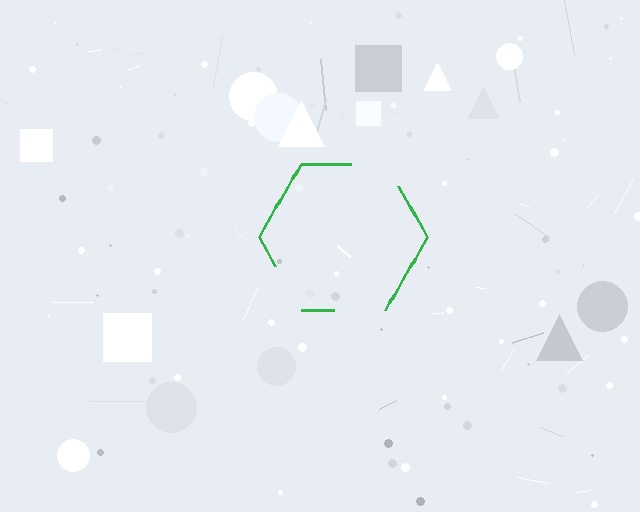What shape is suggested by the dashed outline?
The dashed outline suggests a hexagon.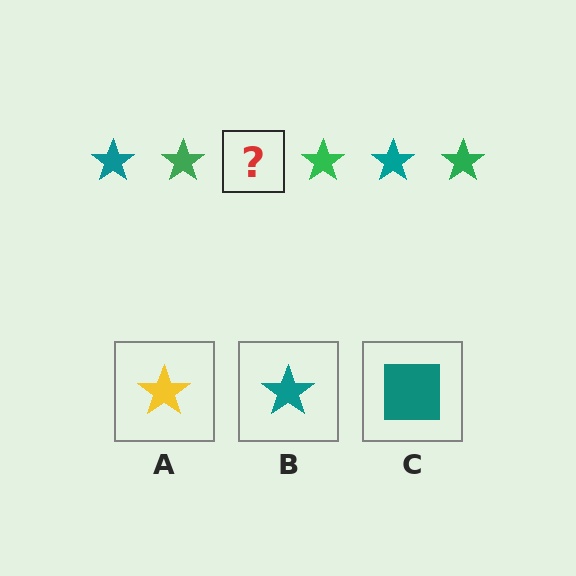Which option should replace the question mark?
Option B.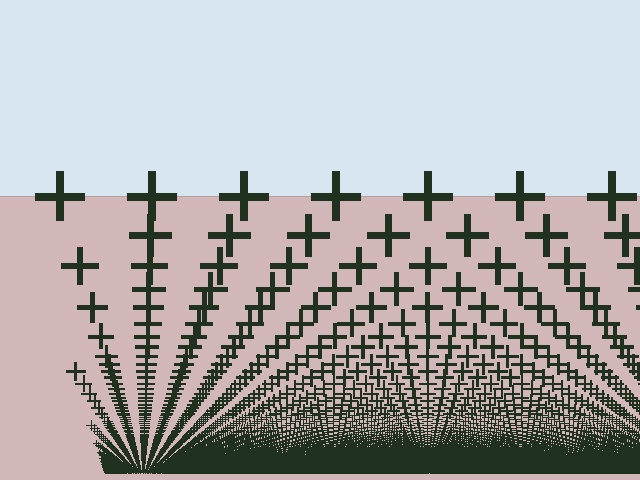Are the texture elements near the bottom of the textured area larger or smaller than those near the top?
Smaller. The gradient is inverted — elements near the bottom are smaller and denser.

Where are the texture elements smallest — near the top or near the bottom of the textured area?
Near the bottom.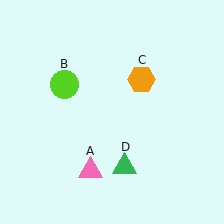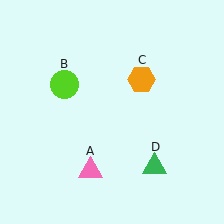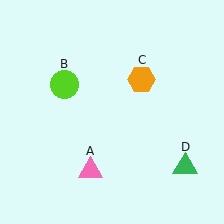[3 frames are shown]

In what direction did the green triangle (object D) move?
The green triangle (object D) moved right.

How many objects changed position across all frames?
1 object changed position: green triangle (object D).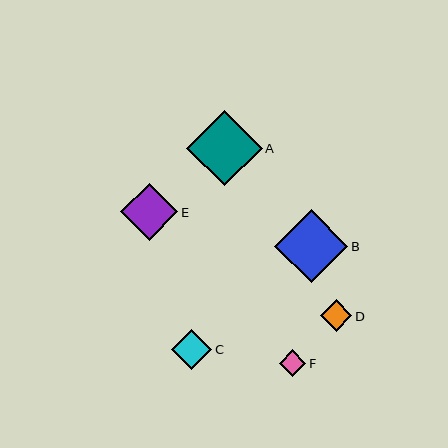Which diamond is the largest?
Diamond A is the largest with a size of approximately 75 pixels.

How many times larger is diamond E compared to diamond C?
Diamond E is approximately 1.4 times the size of diamond C.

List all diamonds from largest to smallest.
From largest to smallest: A, B, E, C, D, F.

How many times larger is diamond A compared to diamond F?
Diamond A is approximately 2.8 times the size of diamond F.